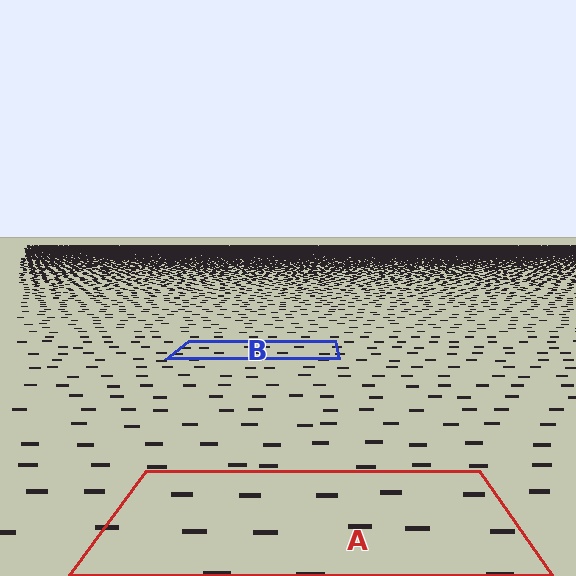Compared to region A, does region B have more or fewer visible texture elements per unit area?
Region B has more texture elements per unit area — they are packed more densely because it is farther away.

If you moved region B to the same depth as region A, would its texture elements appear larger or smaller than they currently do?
They would appear larger. At a closer depth, the same texture elements are projected at a bigger on-screen size.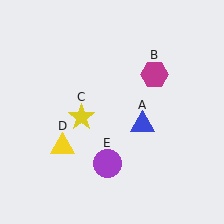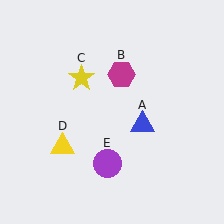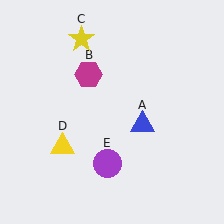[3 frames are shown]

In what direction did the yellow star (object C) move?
The yellow star (object C) moved up.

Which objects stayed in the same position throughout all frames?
Blue triangle (object A) and yellow triangle (object D) and purple circle (object E) remained stationary.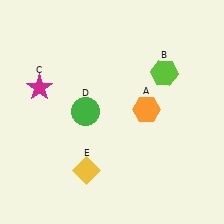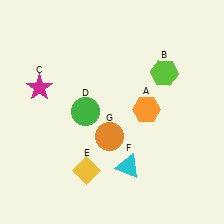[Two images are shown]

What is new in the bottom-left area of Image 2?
An orange circle (G) was added in the bottom-left area of Image 2.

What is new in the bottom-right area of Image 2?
A cyan triangle (F) was added in the bottom-right area of Image 2.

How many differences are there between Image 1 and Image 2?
There are 2 differences between the two images.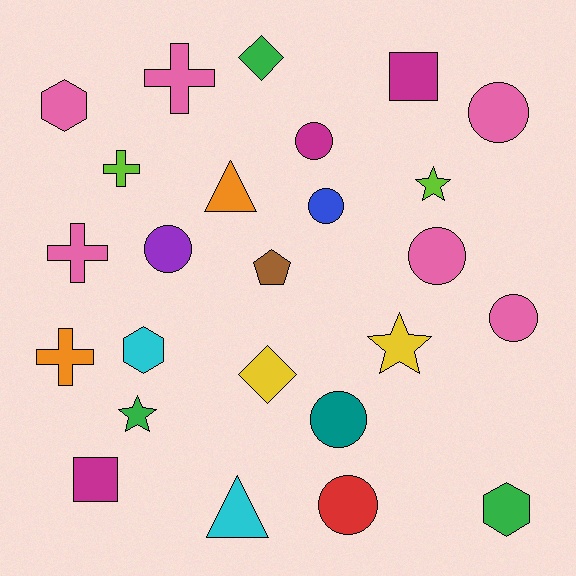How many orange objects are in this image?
There are 2 orange objects.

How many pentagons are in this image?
There is 1 pentagon.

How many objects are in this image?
There are 25 objects.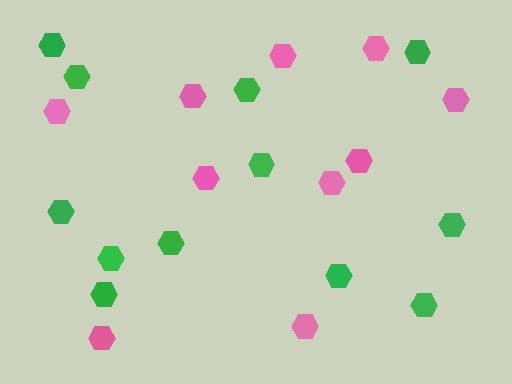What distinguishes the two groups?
There are 2 groups: one group of green hexagons (12) and one group of pink hexagons (10).